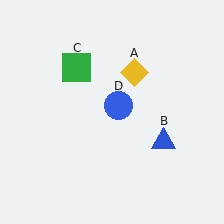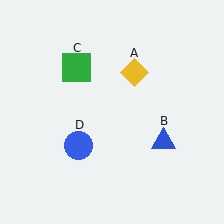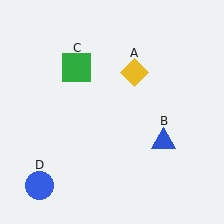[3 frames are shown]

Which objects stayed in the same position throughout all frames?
Yellow diamond (object A) and blue triangle (object B) and green square (object C) remained stationary.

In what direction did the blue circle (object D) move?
The blue circle (object D) moved down and to the left.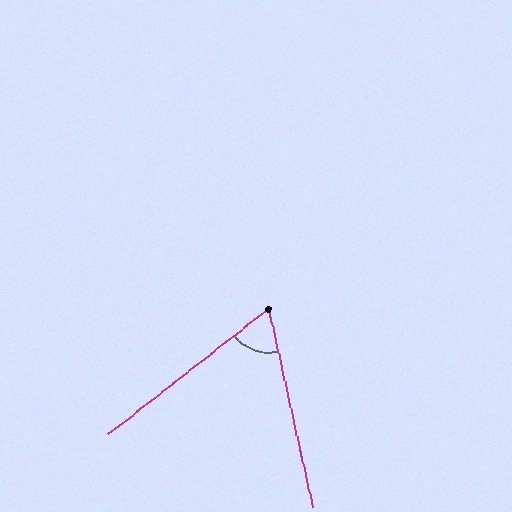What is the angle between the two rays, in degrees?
Approximately 64 degrees.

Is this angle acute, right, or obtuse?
It is acute.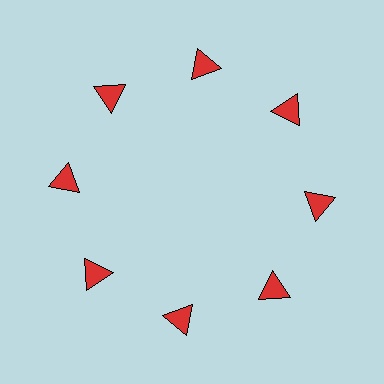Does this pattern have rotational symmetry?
Yes, this pattern has 8-fold rotational symmetry. It looks the same after rotating 45 degrees around the center.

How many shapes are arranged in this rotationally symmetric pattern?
There are 8 shapes, arranged in 8 groups of 1.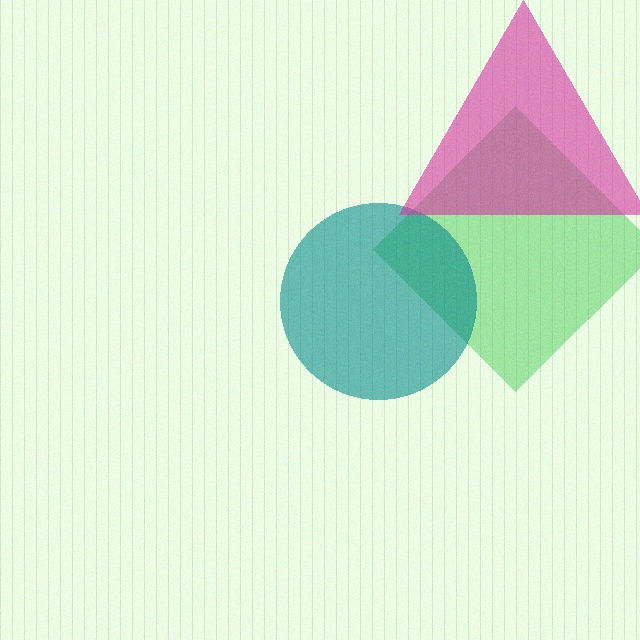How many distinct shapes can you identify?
There are 3 distinct shapes: a green diamond, a teal circle, a magenta triangle.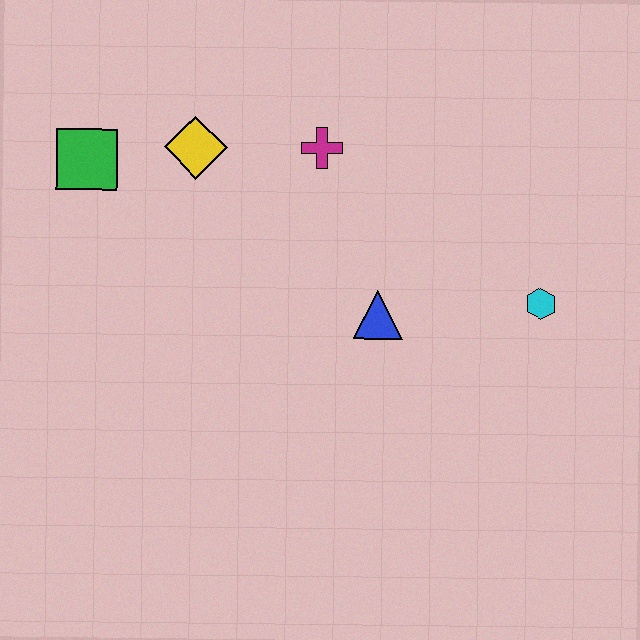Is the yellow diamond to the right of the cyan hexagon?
No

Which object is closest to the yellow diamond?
The green square is closest to the yellow diamond.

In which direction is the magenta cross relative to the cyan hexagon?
The magenta cross is to the left of the cyan hexagon.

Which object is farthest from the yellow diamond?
The cyan hexagon is farthest from the yellow diamond.